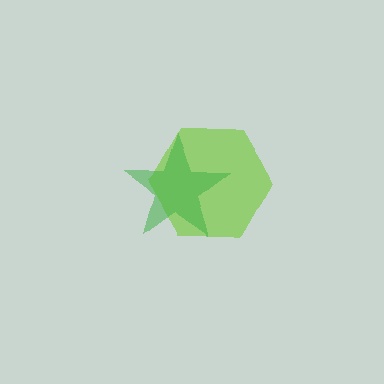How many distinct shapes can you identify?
There are 2 distinct shapes: a lime hexagon, a green star.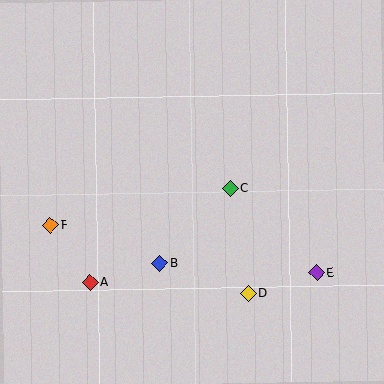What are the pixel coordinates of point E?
Point E is at (317, 272).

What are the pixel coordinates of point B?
Point B is at (160, 264).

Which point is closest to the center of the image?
Point C at (230, 188) is closest to the center.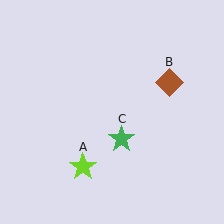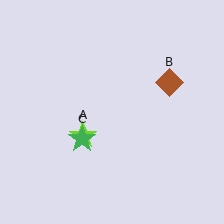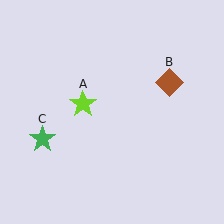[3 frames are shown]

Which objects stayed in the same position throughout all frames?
Brown diamond (object B) remained stationary.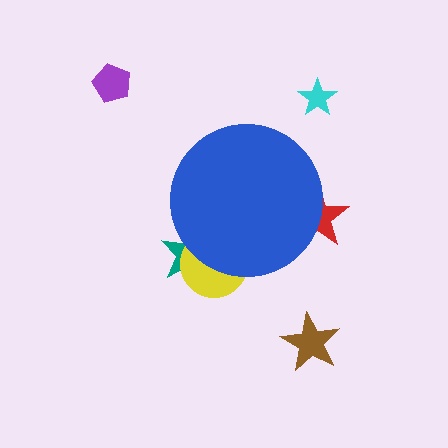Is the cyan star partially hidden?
No, the cyan star is fully visible.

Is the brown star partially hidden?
No, the brown star is fully visible.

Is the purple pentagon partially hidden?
No, the purple pentagon is fully visible.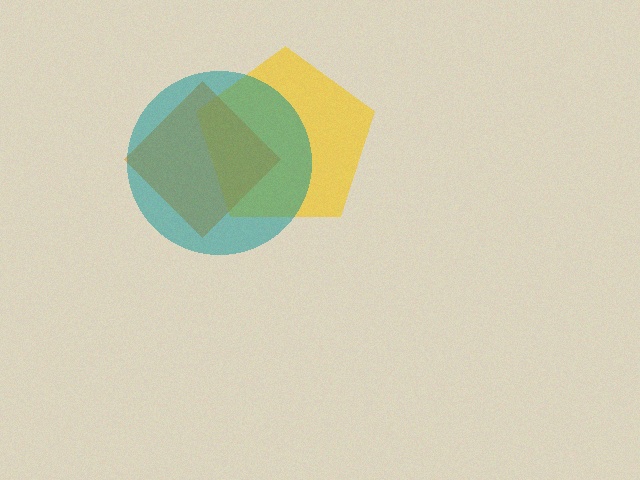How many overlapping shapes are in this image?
There are 3 overlapping shapes in the image.